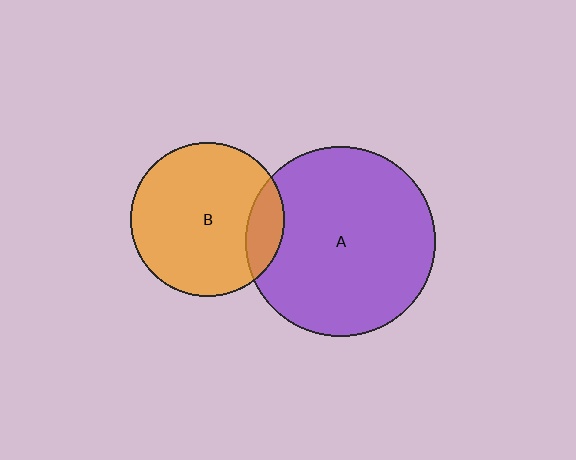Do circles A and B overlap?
Yes.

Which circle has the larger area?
Circle A (purple).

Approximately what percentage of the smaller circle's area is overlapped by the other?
Approximately 15%.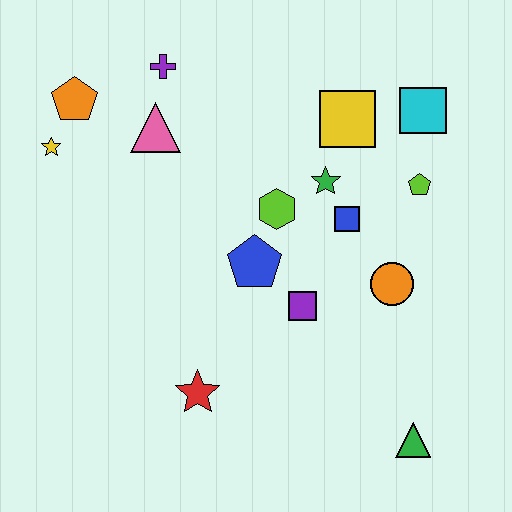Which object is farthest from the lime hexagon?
The green triangle is farthest from the lime hexagon.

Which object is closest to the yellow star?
The orange pentagon is closest to the yellow star.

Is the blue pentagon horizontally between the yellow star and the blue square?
Yes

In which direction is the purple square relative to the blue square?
The purple square is below the blue square.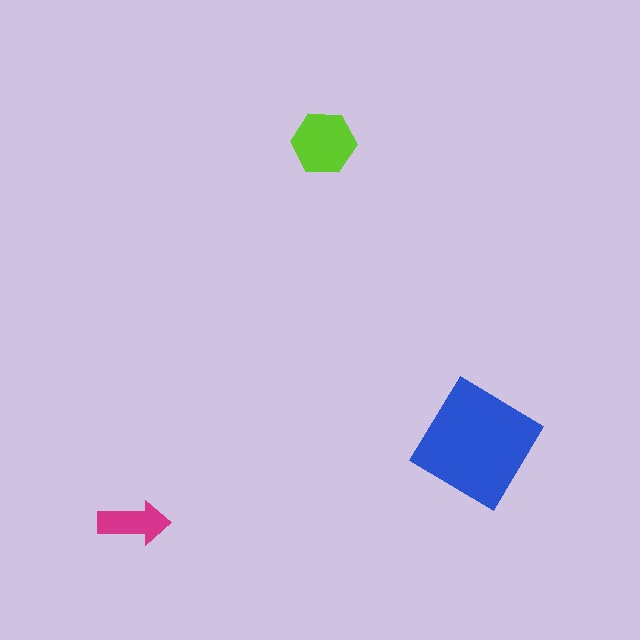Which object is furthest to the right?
The blue diamond is rightmost.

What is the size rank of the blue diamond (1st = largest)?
1st.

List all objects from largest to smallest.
The blue diamond, the lime hexagon, the magenta arrow.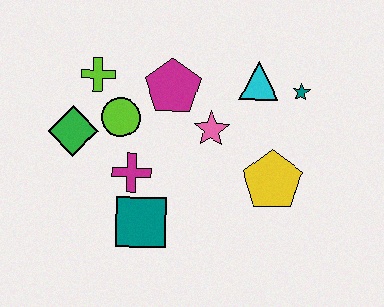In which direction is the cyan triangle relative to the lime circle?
The cyan triangle is to the right of the lime circle.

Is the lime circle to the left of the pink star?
Yes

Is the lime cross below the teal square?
No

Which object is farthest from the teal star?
The green diamond is farthest from the teal star.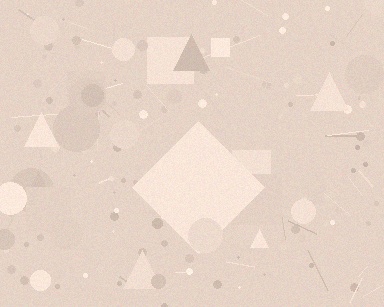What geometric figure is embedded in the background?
A diamond is embedded in the background.